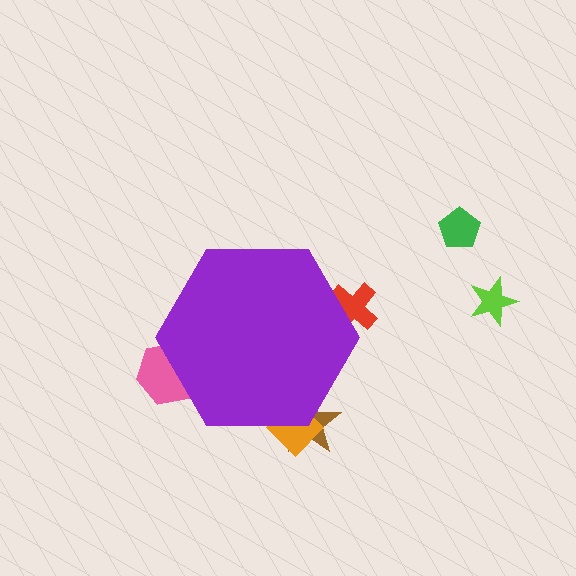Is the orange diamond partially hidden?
Yes, the orange diamond is partially hidden behind the purple hexagon.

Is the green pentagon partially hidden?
No, the green pentagon is fully visible.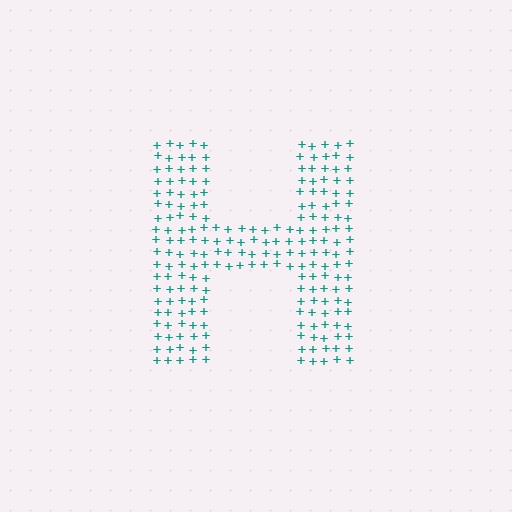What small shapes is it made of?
It is made of small plus signs.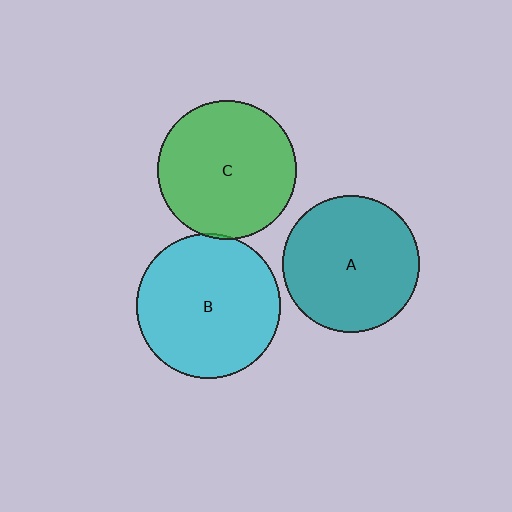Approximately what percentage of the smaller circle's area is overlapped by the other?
Approximately 5%.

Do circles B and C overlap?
Yes.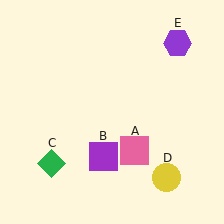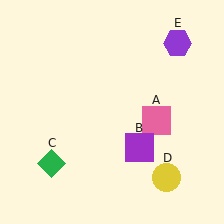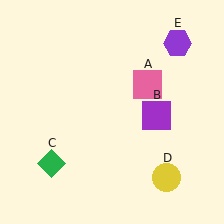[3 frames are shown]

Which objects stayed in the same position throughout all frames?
Green diamond (object C) and yellow circle (object D) and purple hexagon (object E) remained stationary.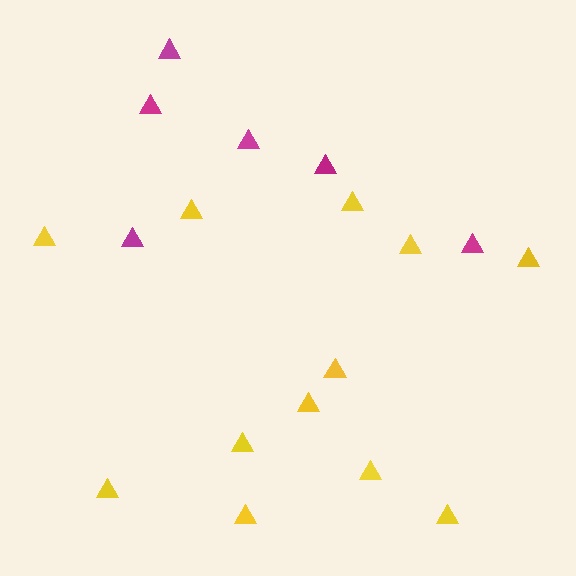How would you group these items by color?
There are 2 groups: one group of yellow triangles (12) and one group of magenta triangles (6).